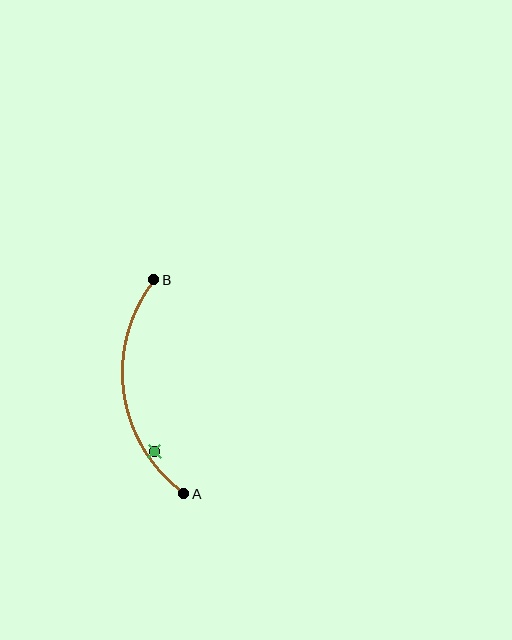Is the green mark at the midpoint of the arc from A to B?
No — the green mark does not lie on the arc at all. It sits slightly inside the curve.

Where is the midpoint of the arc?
The arc midpoint is the point on the curve farthest from the straight line joining A and B. It sits to the left of that line.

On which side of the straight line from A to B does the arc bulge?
The arc bulges to the left of the straight line connecting A and B.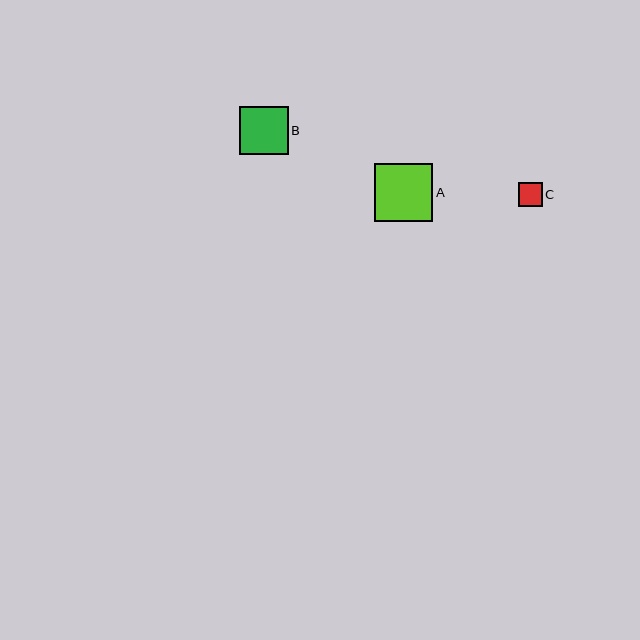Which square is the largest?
Square A is the largest with a size of approximately 58 pixels.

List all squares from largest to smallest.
From largest to smallest: A, B, C.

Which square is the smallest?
Square C is the smallest with a size of approximately 24 pixels.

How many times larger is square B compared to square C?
Square B is approximately 2.0 times the size of square C.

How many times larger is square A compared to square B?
Square A is approximately 1.2 times the size of square B.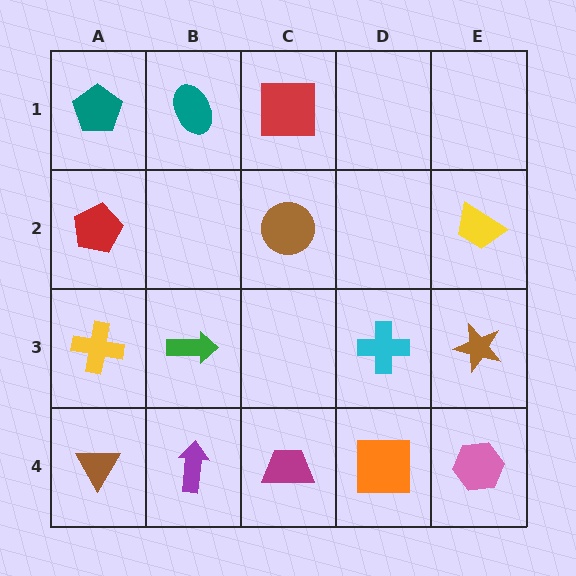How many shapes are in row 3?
4 shapes.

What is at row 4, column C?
A magenta trapezoid.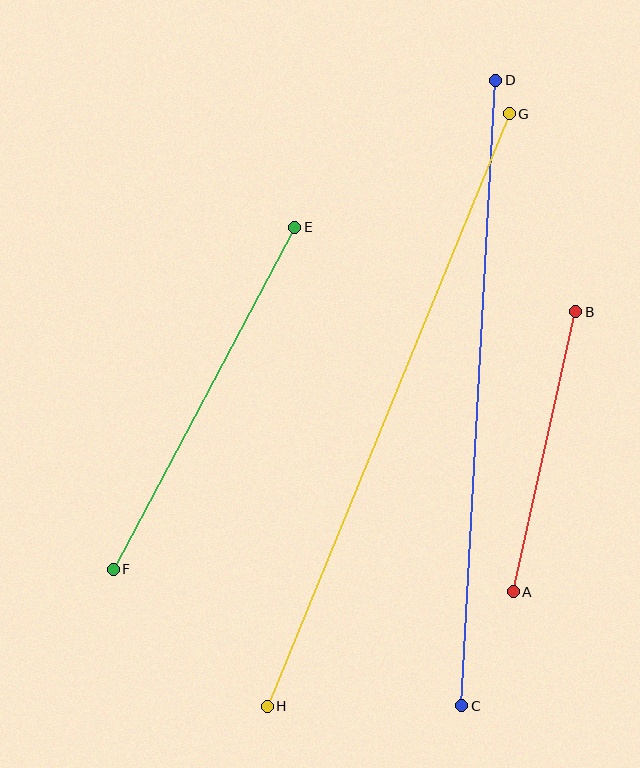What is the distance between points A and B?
The distance is approximately 287 pixels.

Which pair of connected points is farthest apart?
Points G and H are farthest apart.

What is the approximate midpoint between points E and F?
The midpoint is at approximately (204, 398) pixels.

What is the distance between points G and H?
The distance is approximately 640 pixels.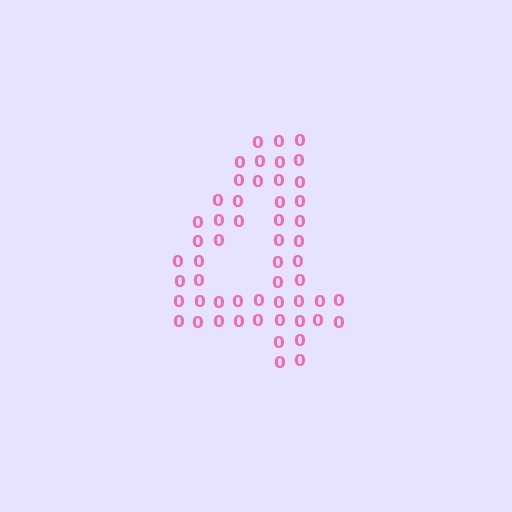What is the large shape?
The large shape is the digit 4.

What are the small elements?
The small elements are digit 0's.